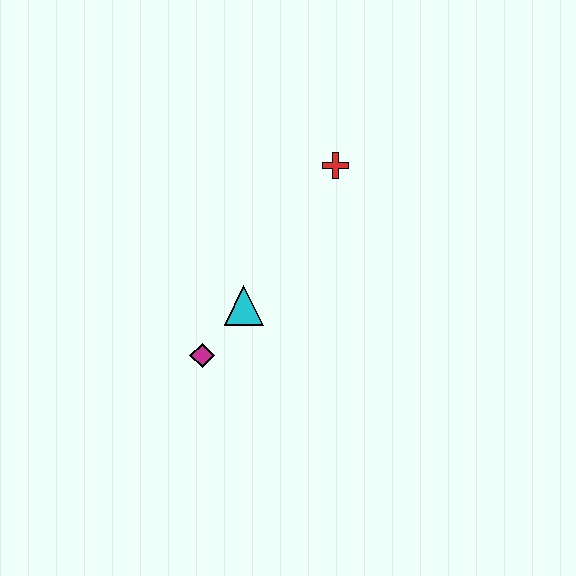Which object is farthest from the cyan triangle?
The red cross is farthest from the cyan triangle.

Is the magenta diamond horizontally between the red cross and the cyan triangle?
No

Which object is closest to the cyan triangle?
The magenta diamond is closest to the cyan triangle.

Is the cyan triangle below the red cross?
Yes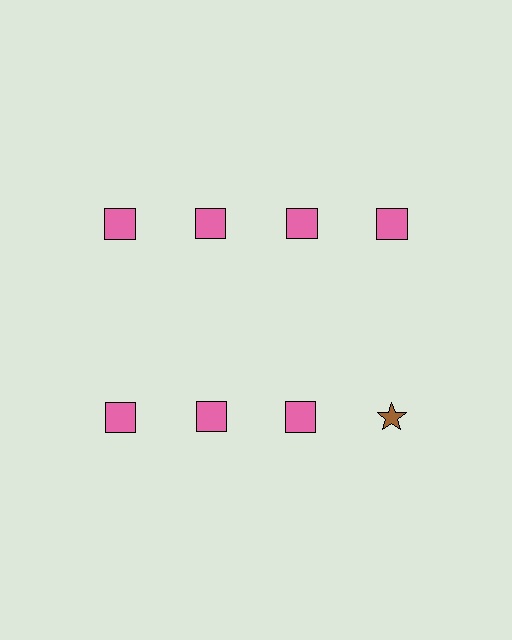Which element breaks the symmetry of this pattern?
The brown star in the second row, second from right column breaks the symmetry. All other shapes are pink squares.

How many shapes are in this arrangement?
There are 8 shapes arranged in a grid pattern.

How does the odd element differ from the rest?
It differs in both color (brown instead of pink) and shape (star instead of square).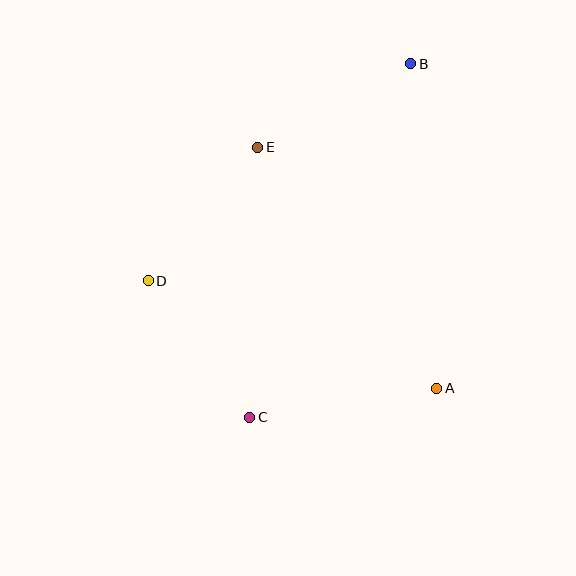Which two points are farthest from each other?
Points B and C are farthest from each other.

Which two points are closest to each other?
Points C and D are closest to each other.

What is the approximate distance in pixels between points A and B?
The distance between A and B is approximately 326 pixels.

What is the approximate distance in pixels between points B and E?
The distance between B and E is approximately 175 pixels.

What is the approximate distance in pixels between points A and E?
The distance between A and E is approximately 301 pixels.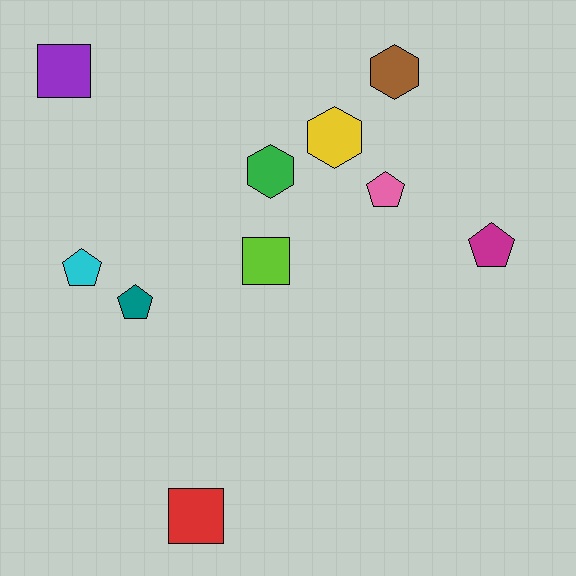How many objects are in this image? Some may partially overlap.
There are 10 objects.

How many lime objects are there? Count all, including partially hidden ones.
There is 1 lime object.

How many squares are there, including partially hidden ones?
There are 3 squares.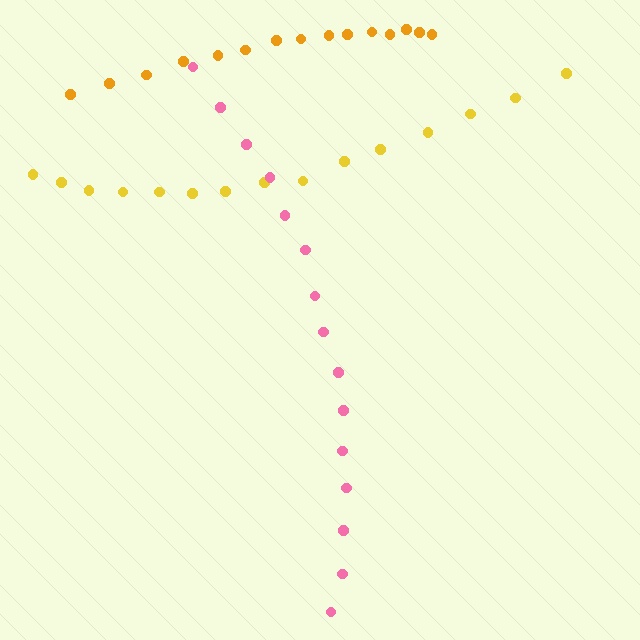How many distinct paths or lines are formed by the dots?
There are 3 distinct paths.